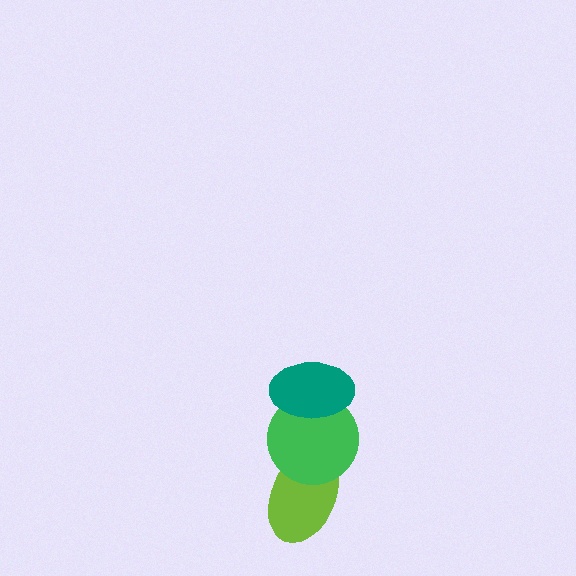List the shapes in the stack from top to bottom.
From top to bottom: the teal ellipse, the green circle, the lime ellipse.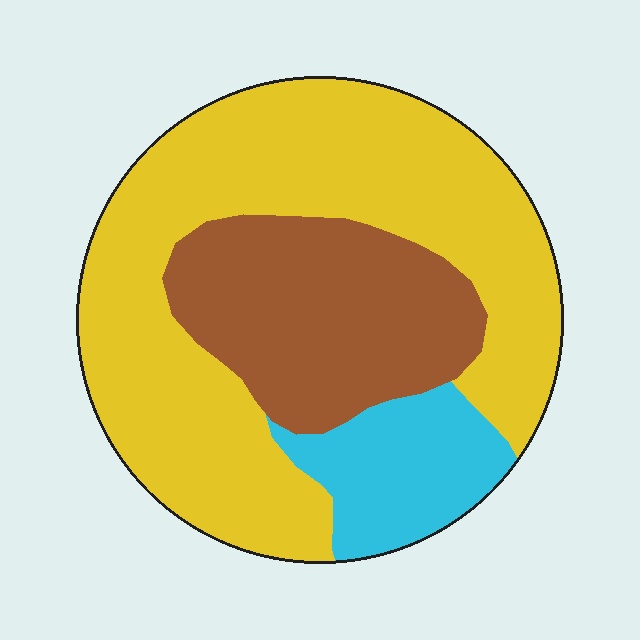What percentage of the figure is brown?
Brown takes up about one quarter (1/4) of the figure.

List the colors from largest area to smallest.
From largest to smallest: yellow, brown, cyan.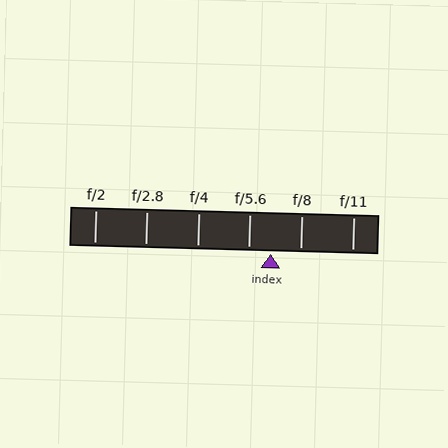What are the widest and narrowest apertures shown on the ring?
The widest aperture shown is f/2 and the narrowest is f/11.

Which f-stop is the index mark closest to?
The index mark is closest to f/5.6.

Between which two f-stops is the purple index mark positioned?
The index mark is between f/5.6 and f/8.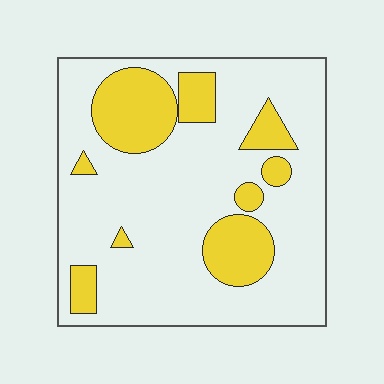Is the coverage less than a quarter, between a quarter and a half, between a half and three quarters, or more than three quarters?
Less than a quarter.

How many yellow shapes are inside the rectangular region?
9.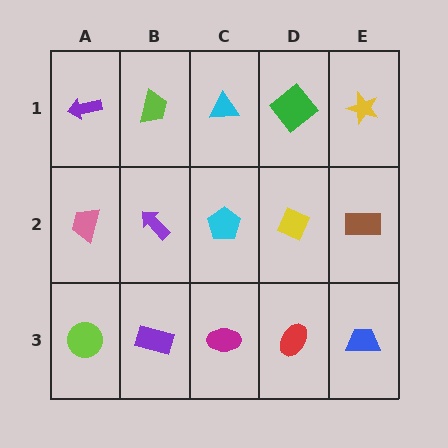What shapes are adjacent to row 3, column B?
A purple arrow (row 2, column B), a lime circle (row 3, column A), a magenta ellipse (row 3, column C).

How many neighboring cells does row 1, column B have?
3.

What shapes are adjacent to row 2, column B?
A lime trapezoid (row 1, column B), a purple rectangle (row 3, column B), a pink trapezoid (row 2, column A), a cyan pentagon (row 2, column C).